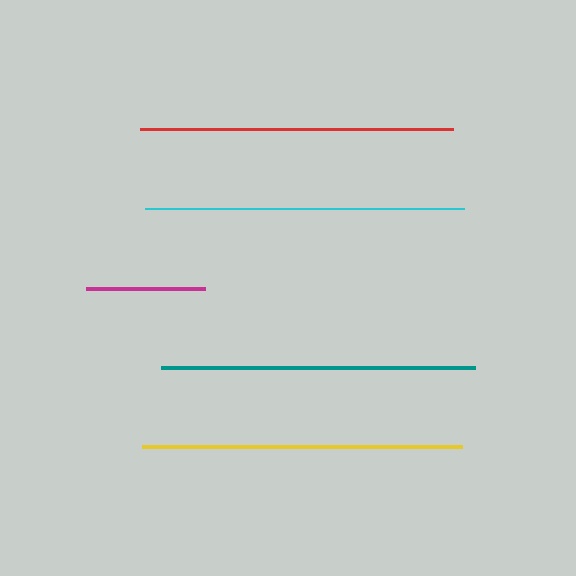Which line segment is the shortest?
The magenta line is the shortest at approximately 119 pixels.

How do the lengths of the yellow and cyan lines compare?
The yellow and cyan lines are approximately the same length.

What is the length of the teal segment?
The teal segment is approximately 315 pixels long.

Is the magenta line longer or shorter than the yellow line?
The yellow line is longer than the magenta line.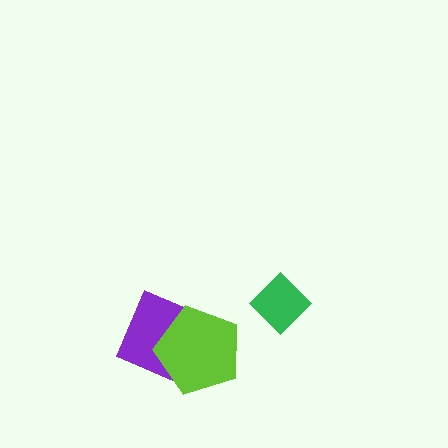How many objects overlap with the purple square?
1 object overlaps with the purple square.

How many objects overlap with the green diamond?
0 objects overlap with the green diamond.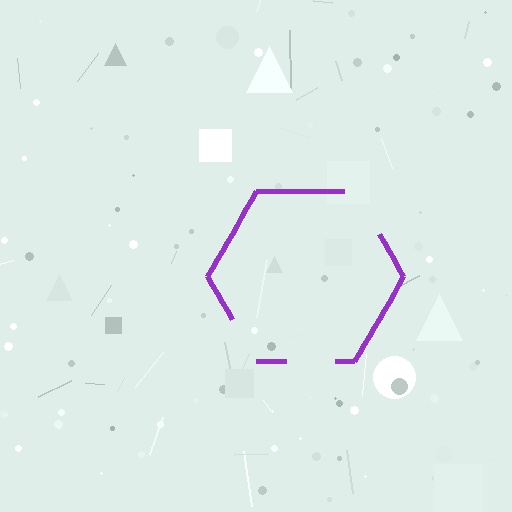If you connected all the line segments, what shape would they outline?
They would outline a hexagon.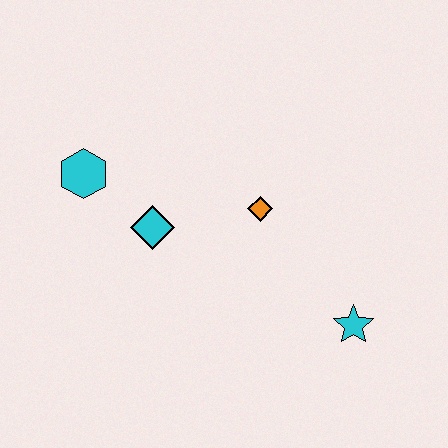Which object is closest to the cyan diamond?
The cyan hexagon is closest to the cyan diamond.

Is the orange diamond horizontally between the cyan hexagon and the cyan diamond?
No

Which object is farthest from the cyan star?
The cyan hexagon is farthest from the cyan star.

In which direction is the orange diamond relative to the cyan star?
The orange diamond is above the cyan star.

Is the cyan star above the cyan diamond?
No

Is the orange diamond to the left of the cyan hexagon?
No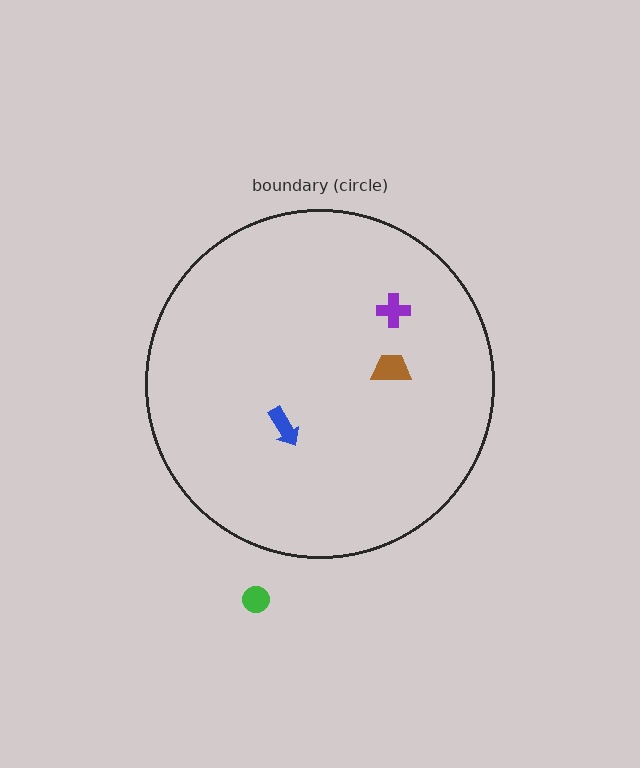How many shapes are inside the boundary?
3 inside, 1 outside.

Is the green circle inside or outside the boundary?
Outside.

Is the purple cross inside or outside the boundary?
Inside.